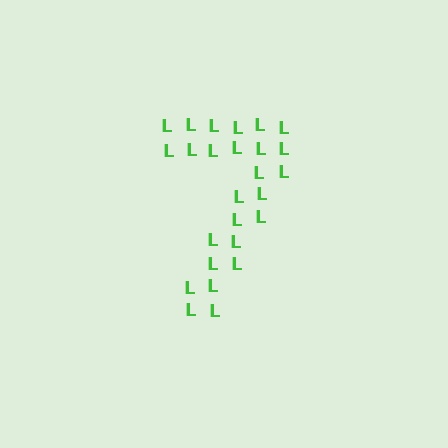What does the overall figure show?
The overall figure shows the digit 7.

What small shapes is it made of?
It is made of small letter L's.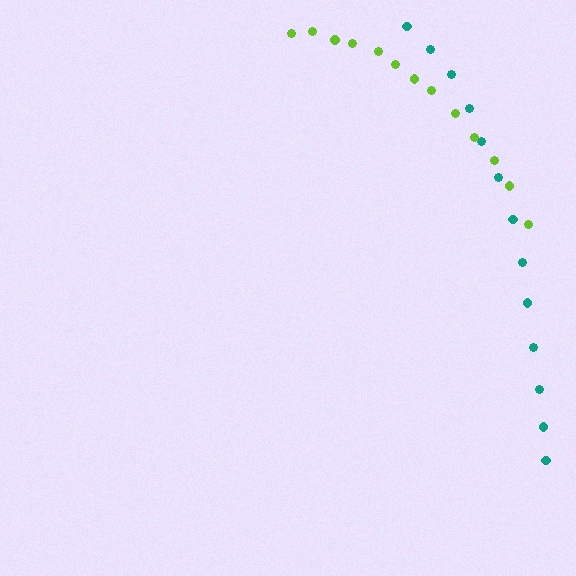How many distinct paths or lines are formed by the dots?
There are 2 distinct paths.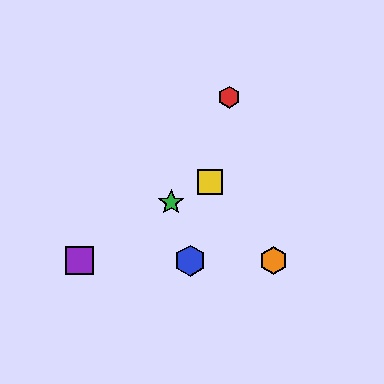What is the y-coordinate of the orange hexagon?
The orange hexagon is at y≈261.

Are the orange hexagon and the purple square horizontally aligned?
Yes, both are at y≈261.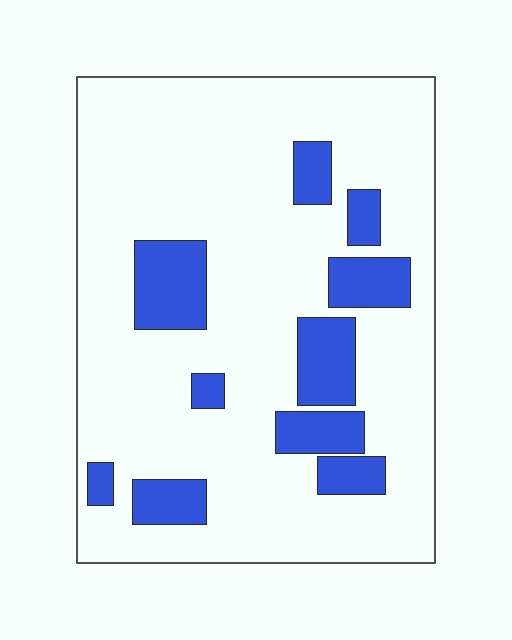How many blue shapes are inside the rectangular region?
10.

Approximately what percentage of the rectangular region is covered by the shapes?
Approximately 20%.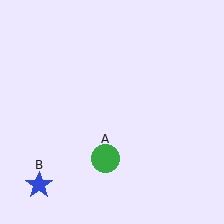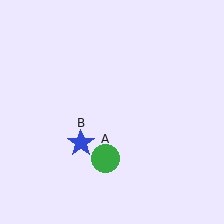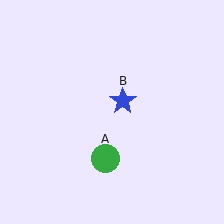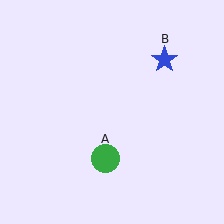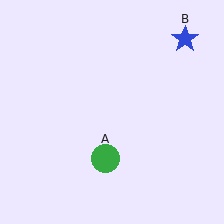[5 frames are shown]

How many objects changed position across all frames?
1 object changed position: blue star (object B).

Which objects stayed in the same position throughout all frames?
Green circle (object A) remained stationary.